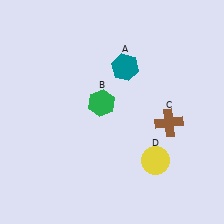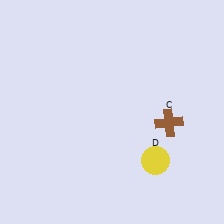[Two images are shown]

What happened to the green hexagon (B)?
The green hexagon (B) was removed in Image 2. It was in the top-left area of Image 1.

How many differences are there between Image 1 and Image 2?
There are 2 differences between the two images.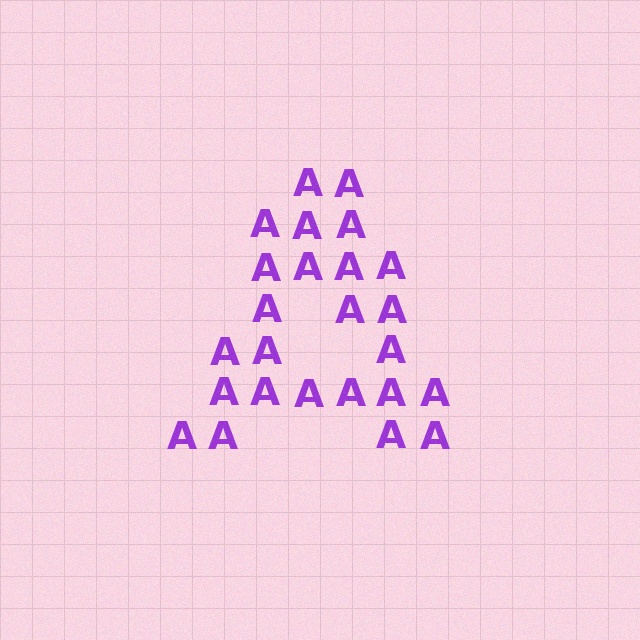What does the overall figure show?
The overall figure shows the letter A.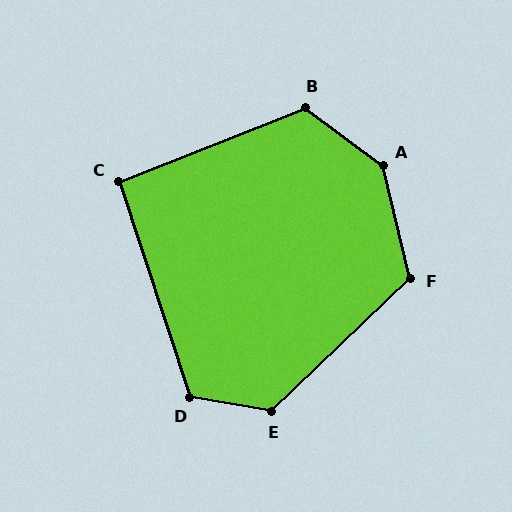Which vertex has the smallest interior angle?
C, at approximately 93 degrees.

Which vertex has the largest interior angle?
A, at approximately 140 degrees.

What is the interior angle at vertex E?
Approximately 127 degrees (obtuse).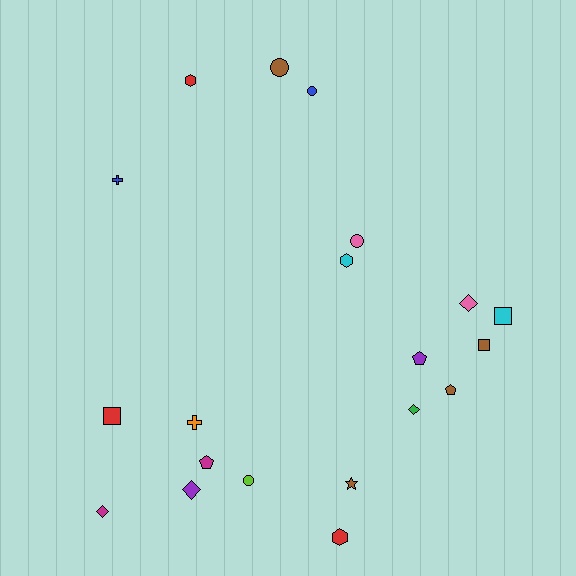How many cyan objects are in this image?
There are 2 cyan objects.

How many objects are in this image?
There are 20 objects.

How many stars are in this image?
There is 1 star.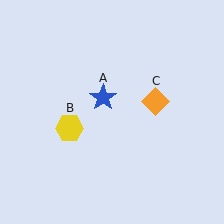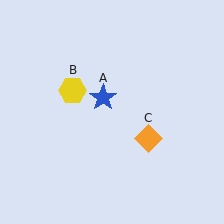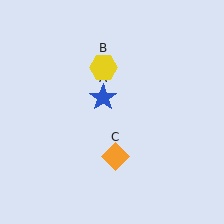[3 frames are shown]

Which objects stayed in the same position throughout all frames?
Blue star (object A) remained stationary.